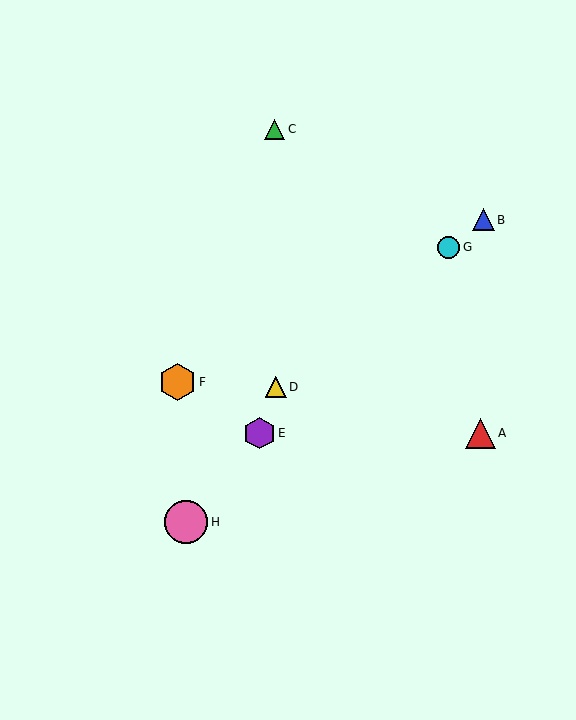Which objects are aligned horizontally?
Objects A, E are aligned horizontally.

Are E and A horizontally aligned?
Yes, both are at y≈433.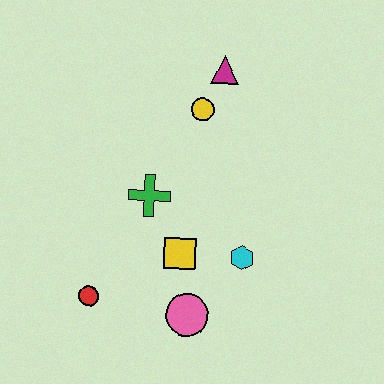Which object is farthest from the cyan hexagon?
The magenta triangle is farthest from the cyan hexagon.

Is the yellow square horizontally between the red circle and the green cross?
No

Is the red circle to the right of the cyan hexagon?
No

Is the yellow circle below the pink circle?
No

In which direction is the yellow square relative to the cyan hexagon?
The yellow square is to the left of the cyan hexagon.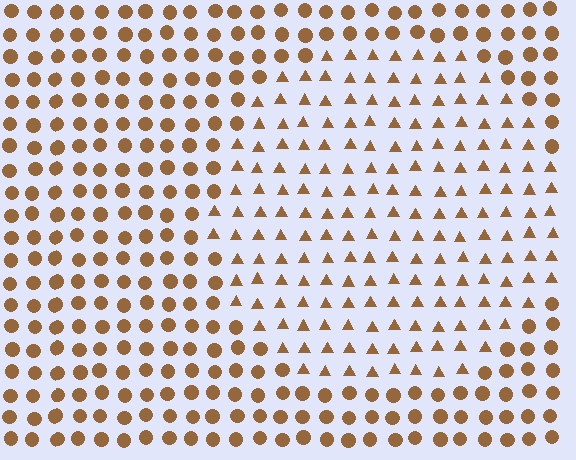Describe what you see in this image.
The image is filled with small brown elements arranged in a uniform grid. A circle-shaped region contains triangles, while the surrounding area contains circles. The boundary is defined purely by the change in element shape.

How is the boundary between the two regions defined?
The boundary is defined by a change in element shape: triangles inside vs. circles outside. All elements share the same color and spacing.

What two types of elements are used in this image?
The image uses triangles inside the circle region and circles outside it.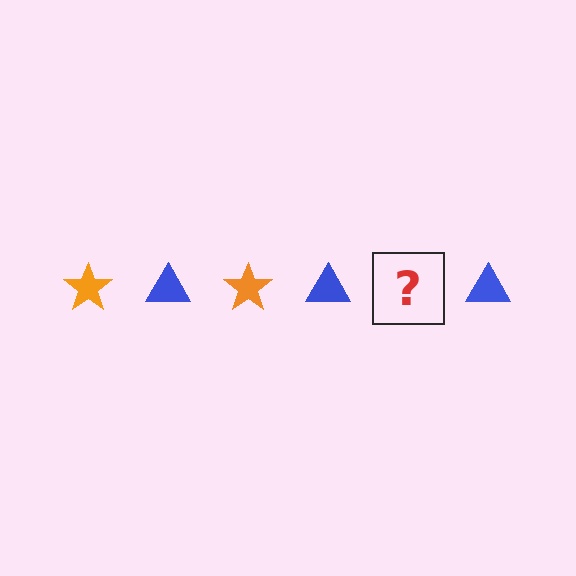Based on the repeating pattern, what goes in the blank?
The blank should be an orange star.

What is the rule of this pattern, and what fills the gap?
The rule is that the pattern alternates between orange star and blue triangle. The gap should be filled with an orange star.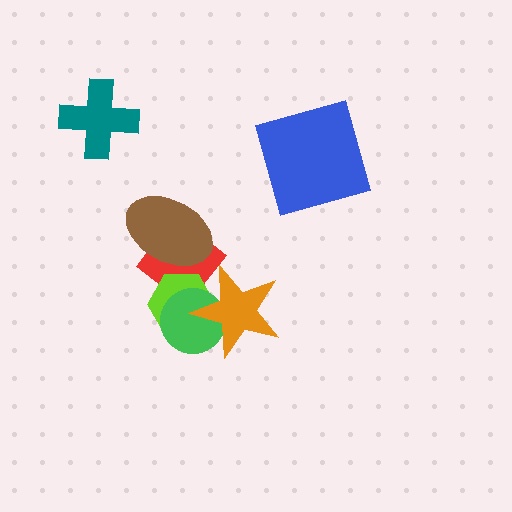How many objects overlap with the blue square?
0 objects overlap with the blue square.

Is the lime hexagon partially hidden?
Yes, it is partially covered by another shape.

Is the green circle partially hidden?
Yes, it is partially covered by another shape.